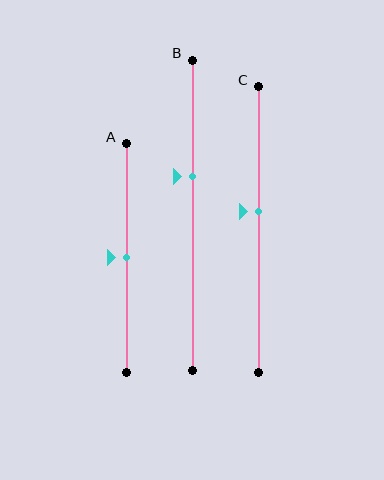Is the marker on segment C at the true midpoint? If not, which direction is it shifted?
No, the marker on segment C is shifted upward by about 6% of the segment length.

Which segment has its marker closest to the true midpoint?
Segment A has its marker closest to the true midpoint.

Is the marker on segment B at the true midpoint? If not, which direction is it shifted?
No, the marker on segment B is shifted upward by about 13% of the segment length.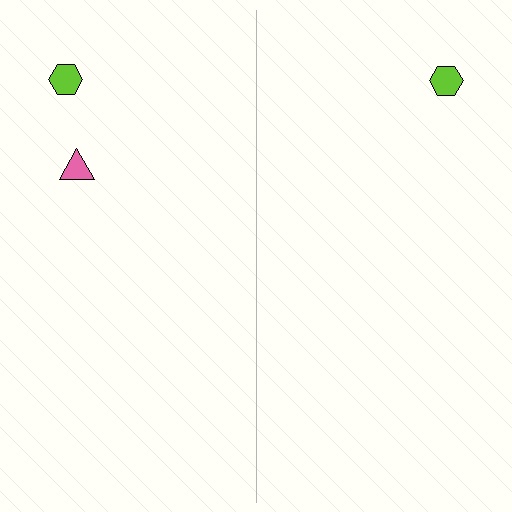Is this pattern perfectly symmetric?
No, the pattern is not perfectly symmetric. A pink triangle is missing from the right side.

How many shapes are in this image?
There are 3 shapes in this image.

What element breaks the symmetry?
A pink triangle is missing from the right side.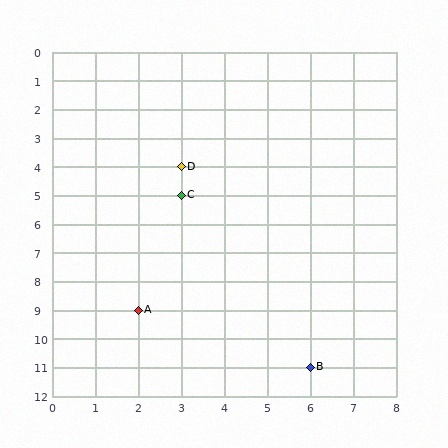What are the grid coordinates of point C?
Point C is at grid coordinates (3, 5).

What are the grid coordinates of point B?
Point B is at grid coordinates (6, 11).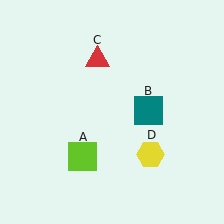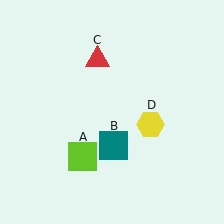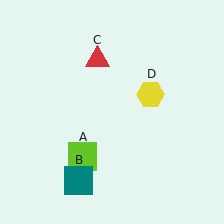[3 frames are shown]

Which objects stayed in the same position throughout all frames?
Lime square (object A) and red triangle (object C) remained stationary.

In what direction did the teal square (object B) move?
The teal square (object B) moved down and to the left.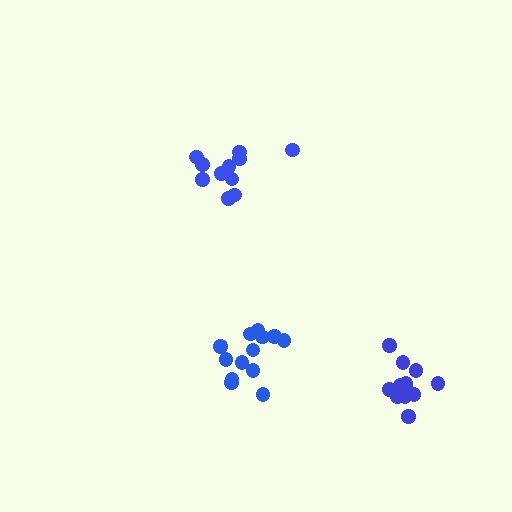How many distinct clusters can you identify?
There are 3 distinct clusters.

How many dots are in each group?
Group 1: 14 dots, Group 2: 11 dots, Group 3: 13 dots (38 total).